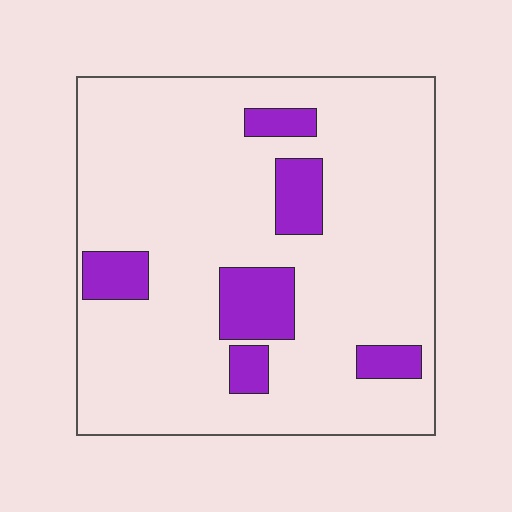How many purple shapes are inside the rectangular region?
6.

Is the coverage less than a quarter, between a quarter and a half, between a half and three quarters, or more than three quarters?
Less than a quarter.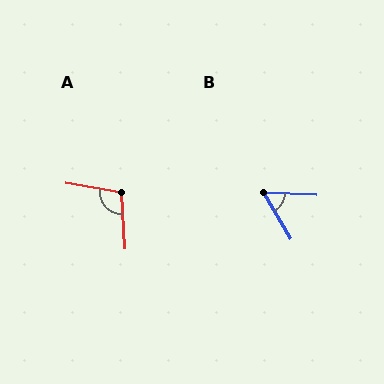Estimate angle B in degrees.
Approximately 57 degrees.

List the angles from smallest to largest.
B (57°), A (103°).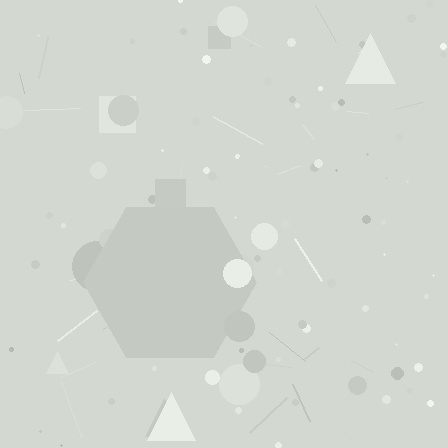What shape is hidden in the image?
A hexagon is hidden in the image.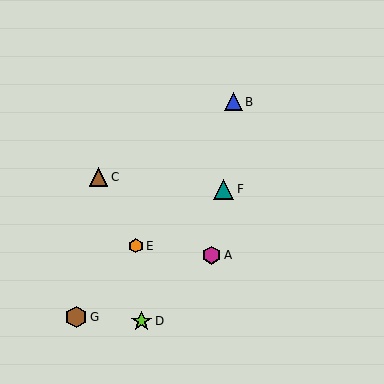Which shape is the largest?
The brown hexagon (labeled G) is the largest.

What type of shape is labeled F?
Shape F is a teal triangle.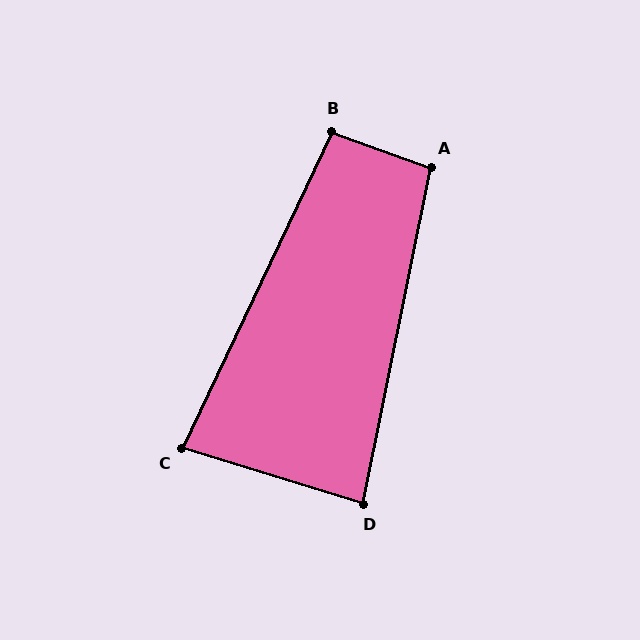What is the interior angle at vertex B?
Approximately 96 degrees (obtuse).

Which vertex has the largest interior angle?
A, at approximately 98 degrees.